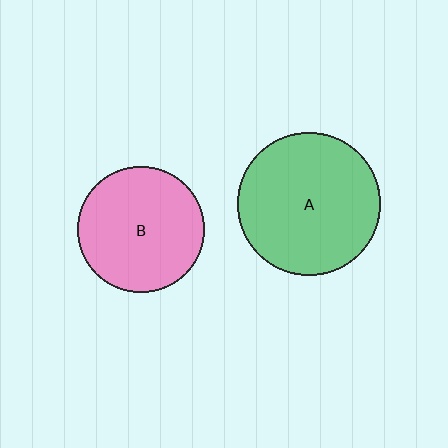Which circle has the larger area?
Circle A (green).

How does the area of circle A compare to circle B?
Approximately 1.3 times.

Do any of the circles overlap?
No, none of the circles overlap.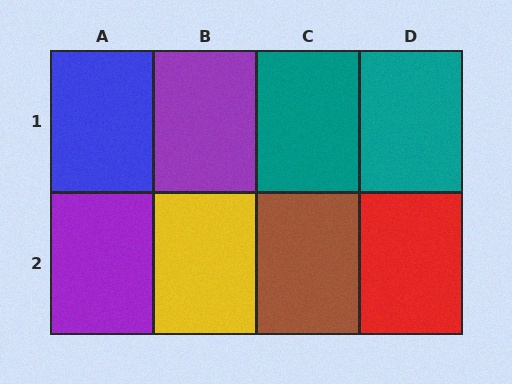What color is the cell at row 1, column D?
Teal.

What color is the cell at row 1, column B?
Purple.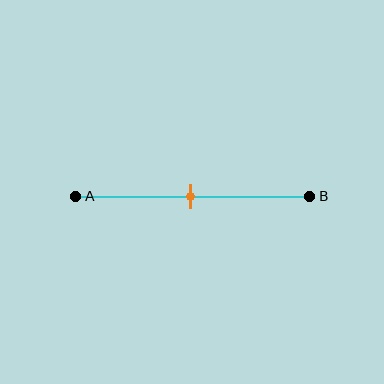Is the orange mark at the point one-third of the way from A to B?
No, the mark is at about 50% from A, not at the 33% one-third point.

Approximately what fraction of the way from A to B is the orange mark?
The orange mark is approximately 50% of the way from A to B.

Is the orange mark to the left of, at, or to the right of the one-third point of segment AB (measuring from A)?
The orange mark is to the right of the one-third point of segment AB.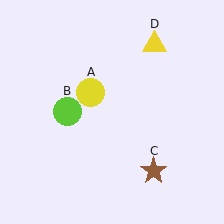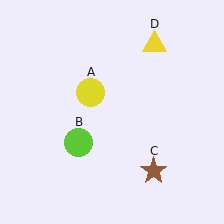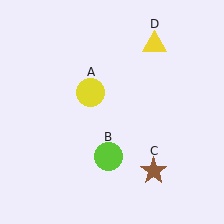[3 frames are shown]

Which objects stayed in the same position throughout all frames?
Yellow circle (object A) and brown star (object C) and yellow triangle (object D) remained stationary.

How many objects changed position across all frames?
1 object changed position: lime circle (object B).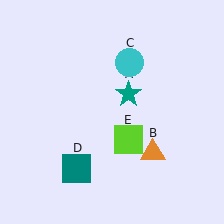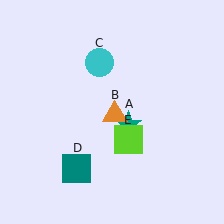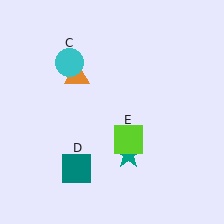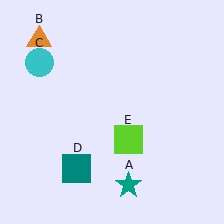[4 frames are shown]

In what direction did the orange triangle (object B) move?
The orange triangle (object B) moved up and to the left.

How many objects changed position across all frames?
3 objects changed position: teal star (object A), orange triangle (object B), cyan circle (object C).